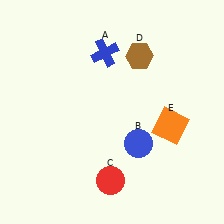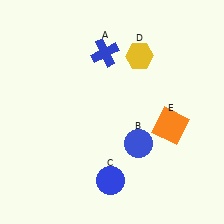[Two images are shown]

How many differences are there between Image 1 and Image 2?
There are 2 differences between the two images.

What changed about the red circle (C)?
In Image 1, C is red. In Image 2, it changed to blue.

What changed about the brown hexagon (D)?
In Image 1, D is brown. In Image 2, it changed to yellow.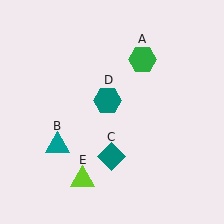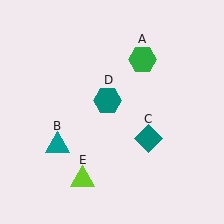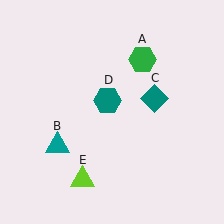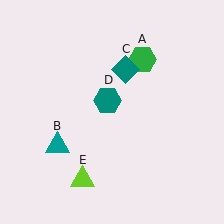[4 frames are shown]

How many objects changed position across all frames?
1 object changed position: teal diamond (object C).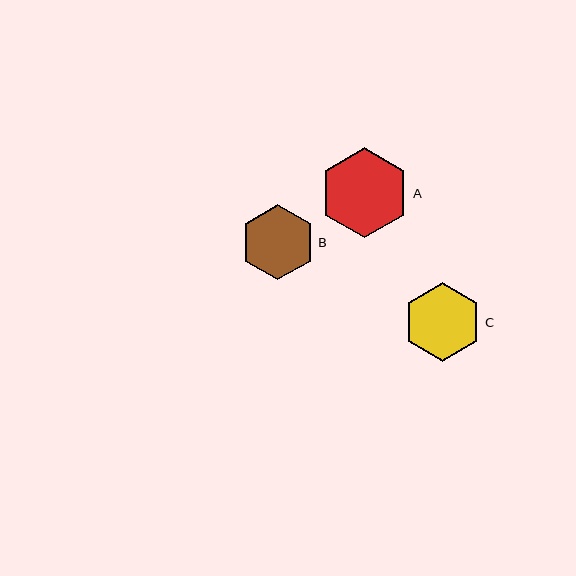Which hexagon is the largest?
Hexagon A is the largest with a size of approximately 90 pixels.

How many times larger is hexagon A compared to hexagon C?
Hexagon A is approximately 1.1 times the size of hexagon C.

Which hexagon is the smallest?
Hexagon B is the smallest with a size of approximately 75 pixels.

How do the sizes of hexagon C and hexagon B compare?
Hexagon C and hexagon B are approximately the same size.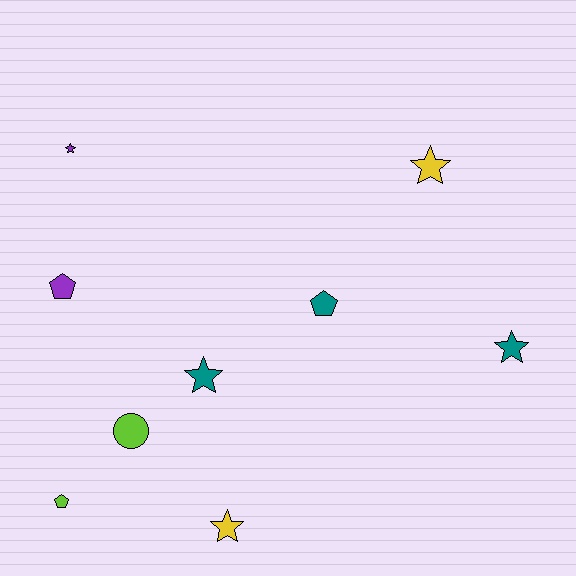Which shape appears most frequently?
Star, with 5 objects.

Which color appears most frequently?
Teal, with 3 objects.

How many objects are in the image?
There are 9 objects.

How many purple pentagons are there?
There is 1 purple pentagon.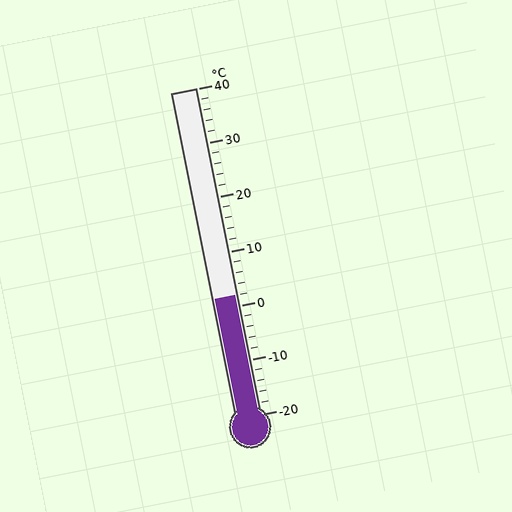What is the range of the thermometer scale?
The thermometer scale ranges from -20°C to 40°C.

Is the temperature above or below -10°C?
The temperature is above -10°C.